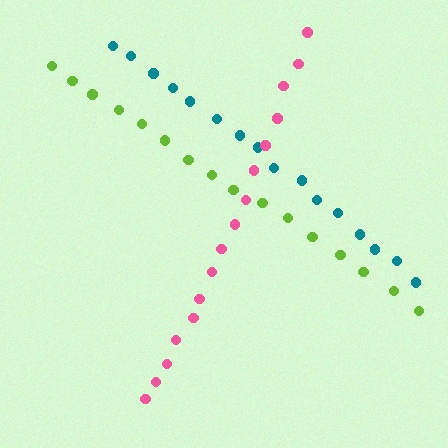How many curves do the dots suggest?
There are 3 distinct paths.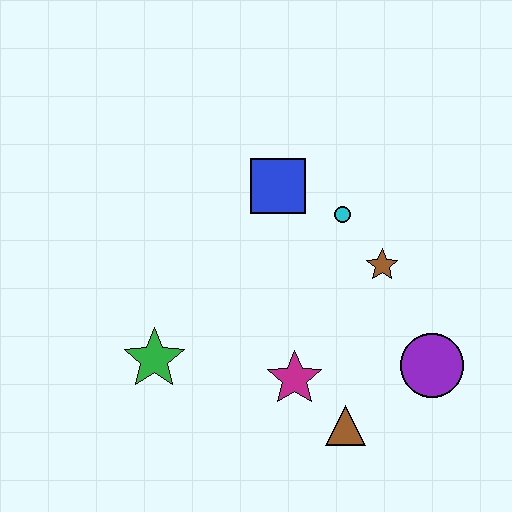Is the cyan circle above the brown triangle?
Yes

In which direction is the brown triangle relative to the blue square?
The brown triangle is below the blue square.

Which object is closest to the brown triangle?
The magenta star is closest to the brown triangle.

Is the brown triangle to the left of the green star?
No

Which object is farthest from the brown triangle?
The blue square is farthest from the brown triangle.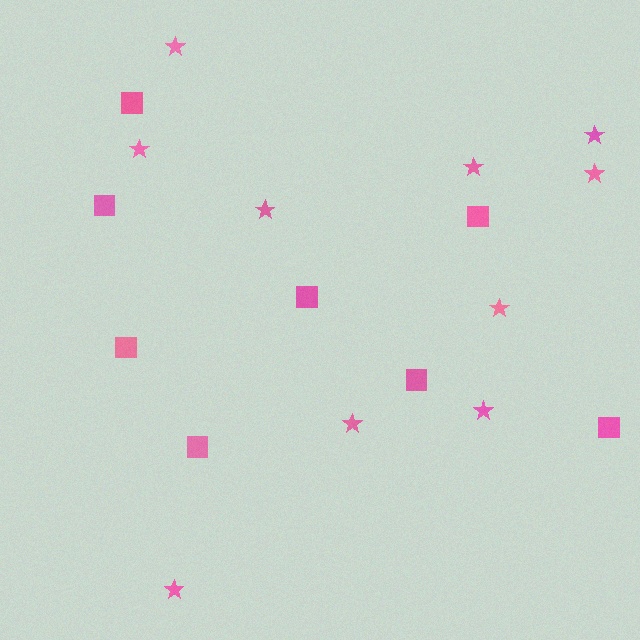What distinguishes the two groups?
There are 2 groups: one group of squares (8) and one group of stars (10).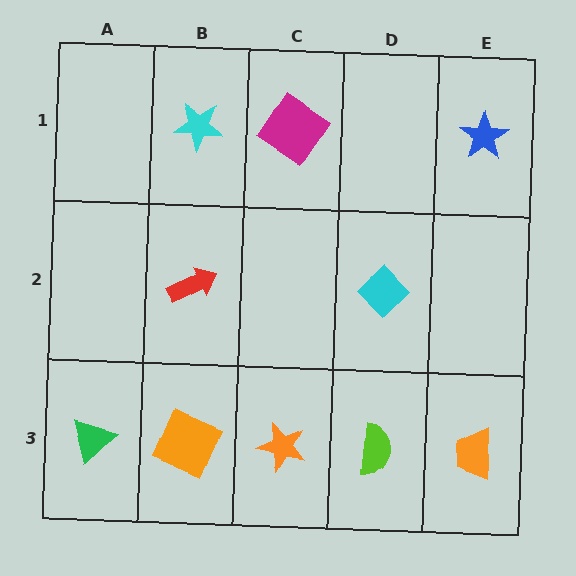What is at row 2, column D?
A cyan diamond.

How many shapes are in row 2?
2 shapes.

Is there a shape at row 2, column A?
No, that cell is empty.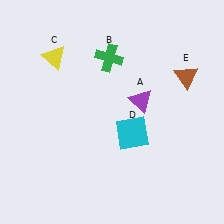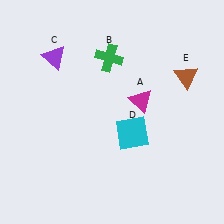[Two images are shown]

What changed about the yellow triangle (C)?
In Image 1, C is yellow. In Image 2, it changed to purple.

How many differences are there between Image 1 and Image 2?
There are 2 differences between the two images.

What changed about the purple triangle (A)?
In Image 1, A is purple. In Image 2, it changed to magenta.